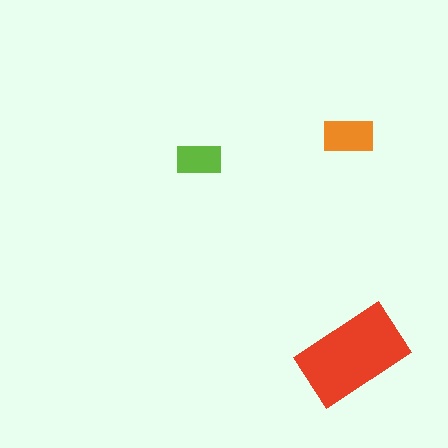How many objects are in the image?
There are 3 objects in the image.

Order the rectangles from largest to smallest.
the red one, the orange one, the lime one.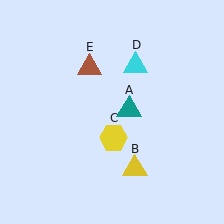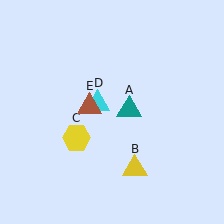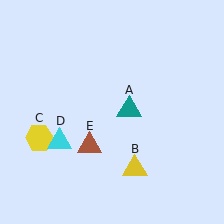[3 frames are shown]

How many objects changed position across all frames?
3 objects changed position: yellow hexagon (object C), cyan triangle (object D), brown triangle (object E).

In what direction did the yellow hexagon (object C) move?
The yellow hexagon (object C) moved left.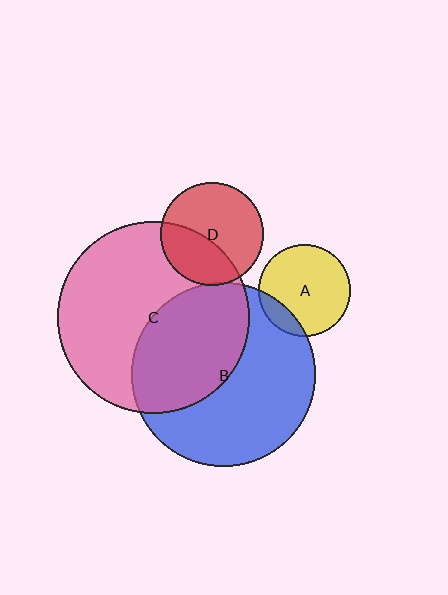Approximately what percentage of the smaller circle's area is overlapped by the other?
Approximately 15%.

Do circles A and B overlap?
Yes.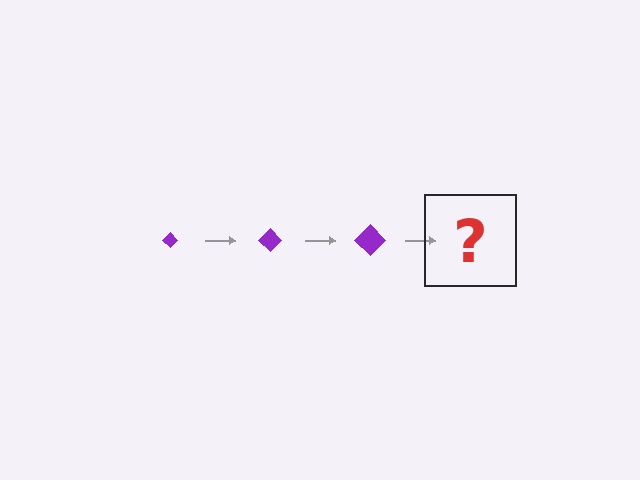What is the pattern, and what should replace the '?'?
The pattern is that the diamond gets progressively larger each step. The '?' should be a purple diamond, larger than the previous one.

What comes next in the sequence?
The next element should be a purple diamond, larger than the previous one.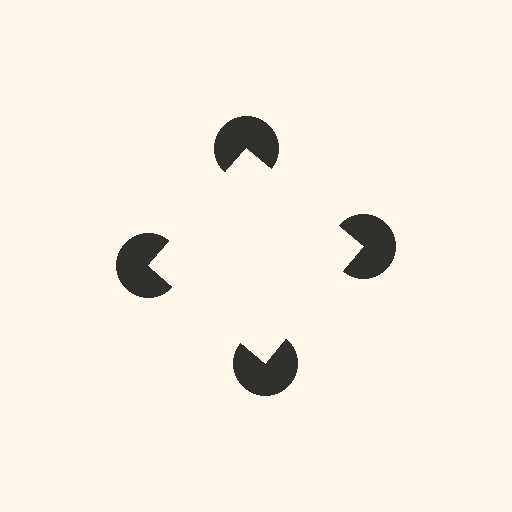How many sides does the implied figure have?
4 sides.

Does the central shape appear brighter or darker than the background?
It typically appears slightly brighter than the background, even though no actual brightness change is drawn.